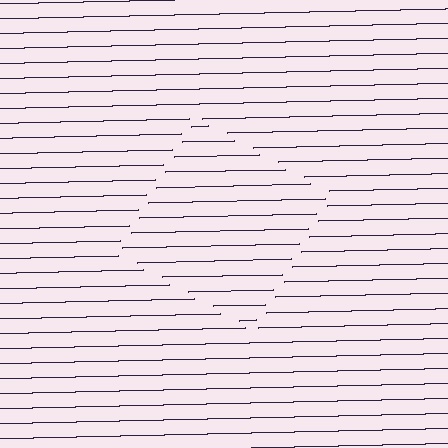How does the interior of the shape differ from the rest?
The interior of the shape contains the same grating, shifted by half a period — the contour is defined by the phase discontinuity where line-ends from the inner and outer gratings abut.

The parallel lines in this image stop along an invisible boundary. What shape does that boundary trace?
An illusory square. The interior of the shape contains the same grating, shifted by half a period — the contour is defined by the phase discontinuity where line-ends from the inner and outer gratings abut.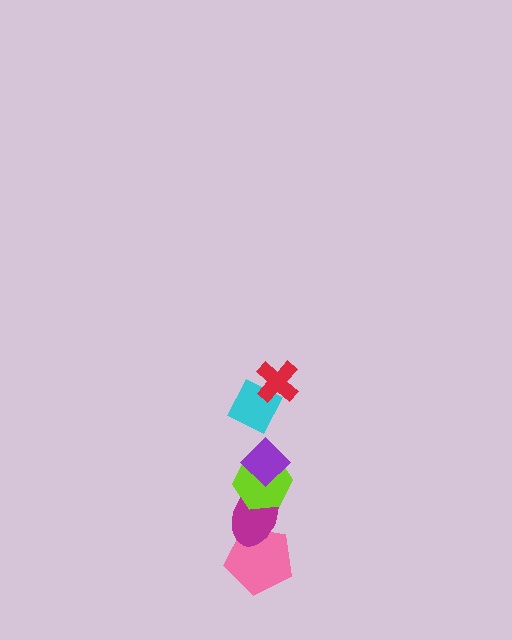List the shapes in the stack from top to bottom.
From top to bottom: the red cross, the cyan diamond, the purple diamond, the lime hexagon, the magenta ellipse, the pink pentagon.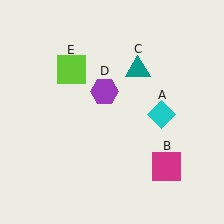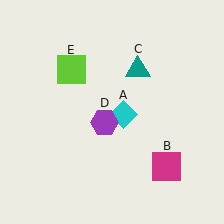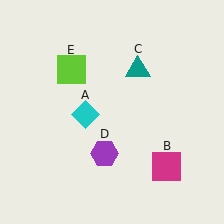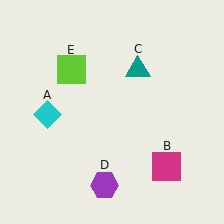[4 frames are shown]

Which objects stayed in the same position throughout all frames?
Magenta square (object B) and teal triangle (object C) and lime square (object E) remained stationary.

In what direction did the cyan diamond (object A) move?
The cyan diamond (object A) moved left.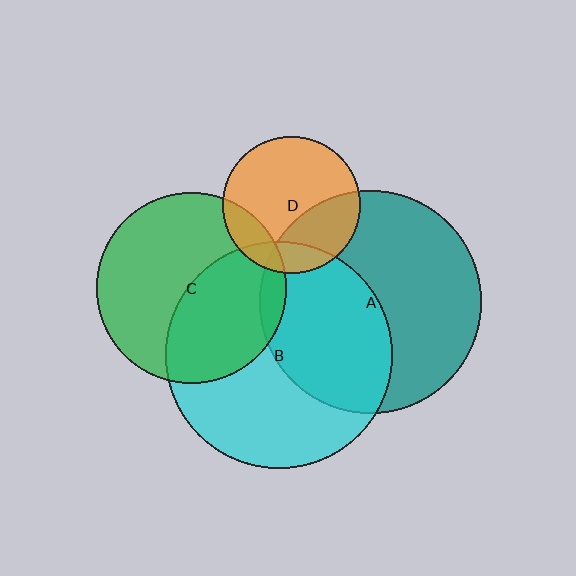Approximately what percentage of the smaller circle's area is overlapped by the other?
Approximately 5%.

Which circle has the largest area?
Circle B (cyan).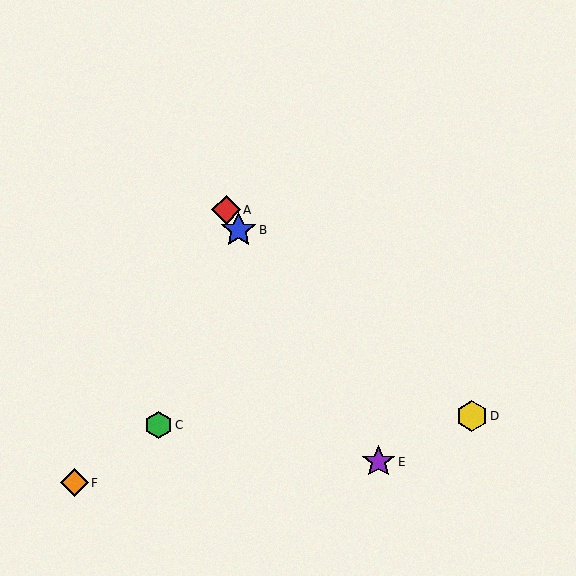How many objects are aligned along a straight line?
3 objects (A, B, E) are aligned along a straight line.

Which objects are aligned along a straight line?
Objects A, B, E are aligned along a straight line.